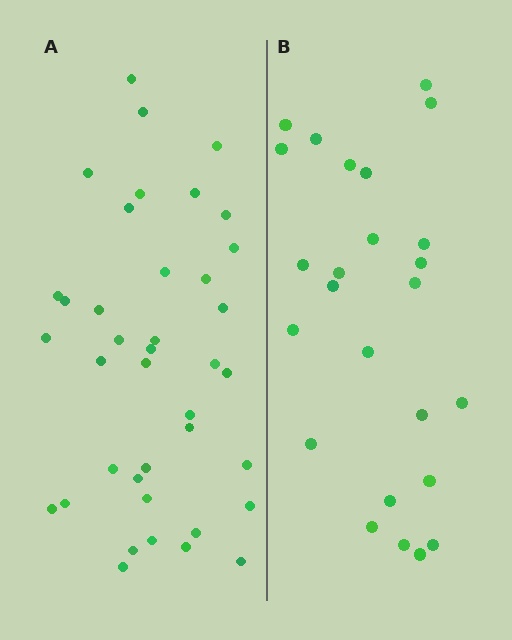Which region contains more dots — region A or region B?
Region A (the left region) has more dots.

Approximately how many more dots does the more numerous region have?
Region A has approximately 15 more dots than region B.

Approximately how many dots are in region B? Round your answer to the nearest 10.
About 20 dots. (The exact count is 25, which rounds to 20.)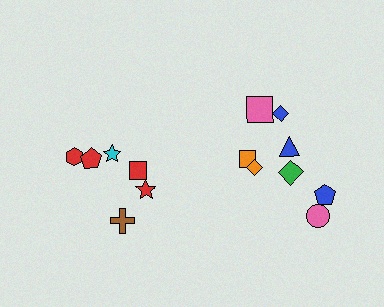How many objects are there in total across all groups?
There are 14 objects.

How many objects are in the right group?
There are 8 objects.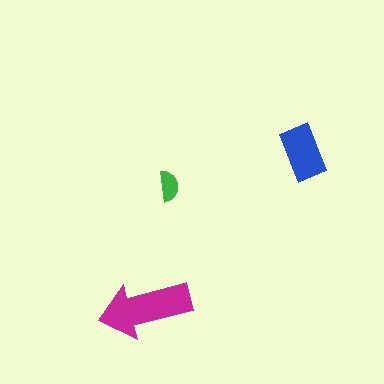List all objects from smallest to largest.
The green semicircle, the blue rectangle, the magenta arrow.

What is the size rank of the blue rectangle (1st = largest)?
2nd.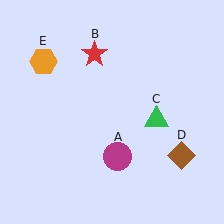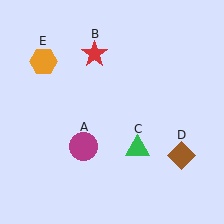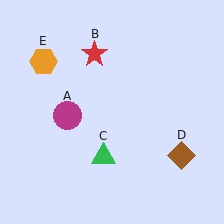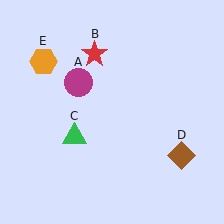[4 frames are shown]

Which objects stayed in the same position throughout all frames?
Red star (object B) and brown diamond (object D) and orange hexagon (object E) remained stationary.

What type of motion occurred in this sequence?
The magenta circle (object A), green triangle (object C) rotated clockwise around the center of the scene.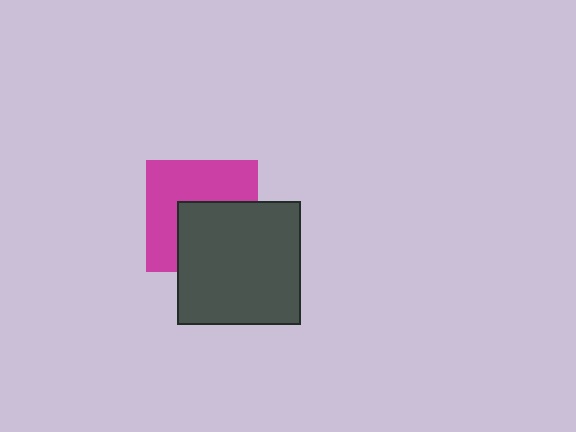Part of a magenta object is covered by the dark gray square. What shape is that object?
It is a square.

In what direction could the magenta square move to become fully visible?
The magenta square could move toward the upper-left. That would shift it out from behind the dark gray square entirely.